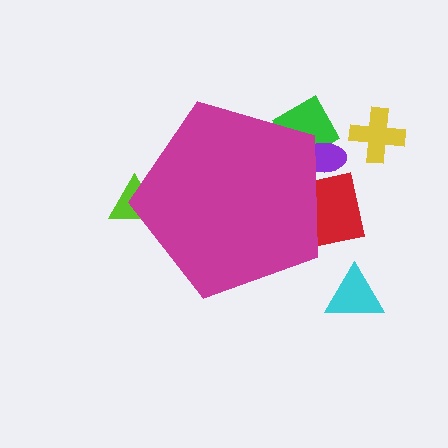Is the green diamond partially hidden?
Yes, the green diamond is partially hidden behind the magenta pentagon.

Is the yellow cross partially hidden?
No, the yellow cross is fully visible.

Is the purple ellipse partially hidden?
Yes, the purple ellipse is partially hidden behind the magenta pentagon.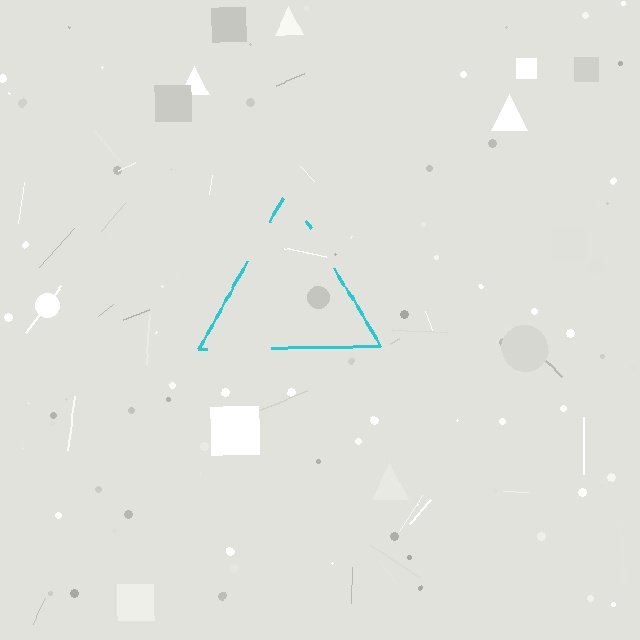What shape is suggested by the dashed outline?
The dashed outline suggests a triangle.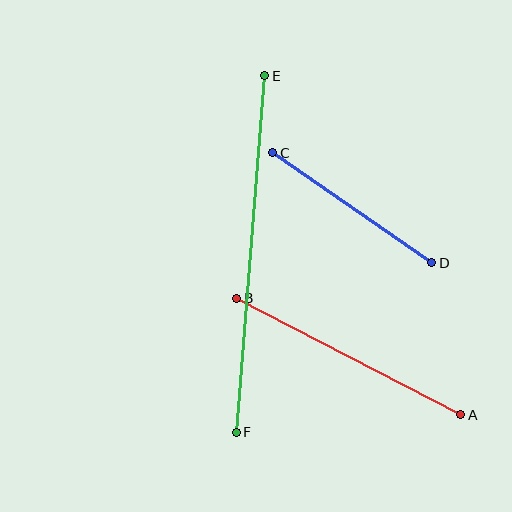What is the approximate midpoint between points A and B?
The midpoint is at approximately (349, 357) pixels.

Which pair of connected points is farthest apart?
Points E and F are farthest apart.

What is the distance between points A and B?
The distance is approximately 253 pixels.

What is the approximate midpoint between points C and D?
The midpoint is at approximately (352, 208) pixels.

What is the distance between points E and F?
The distance is approximately 357 pixels.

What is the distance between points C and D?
The distance is approximately 193 pixels.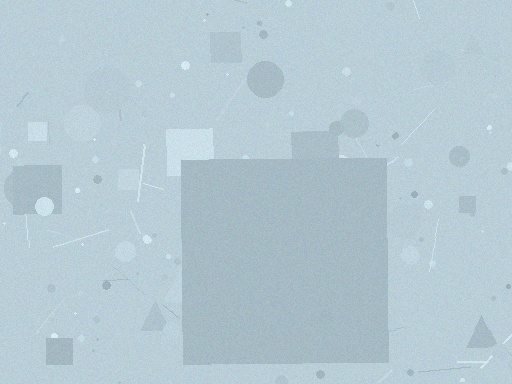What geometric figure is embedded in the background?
A square is embedded in the background.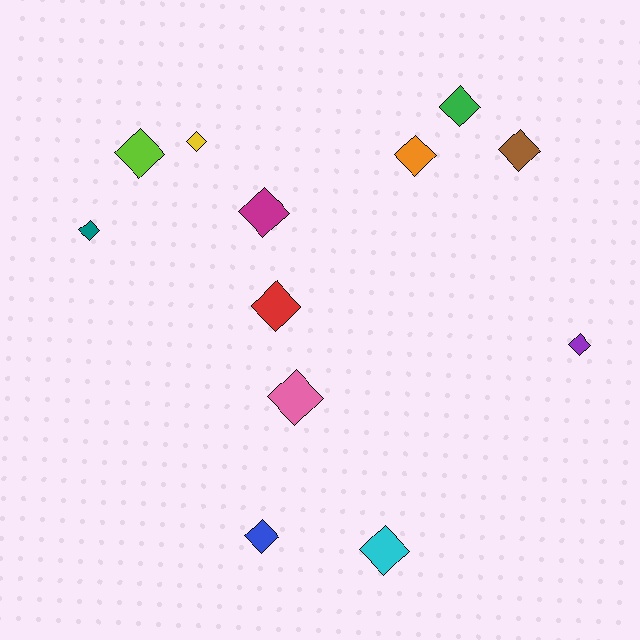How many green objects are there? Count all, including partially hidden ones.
There is 1 green object.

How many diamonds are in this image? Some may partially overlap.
There are 12 diamonds.